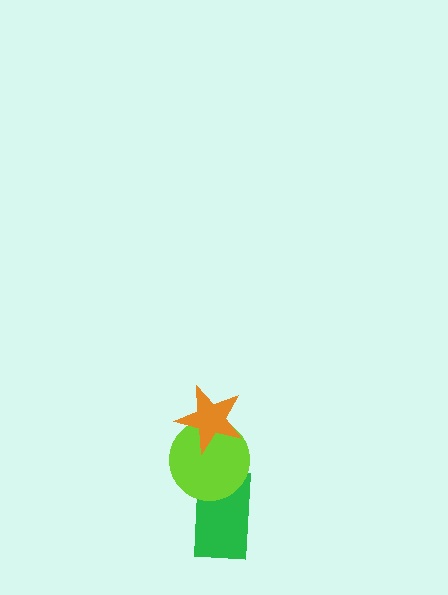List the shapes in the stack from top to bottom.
From top to bottom: the orange star, the lime circle, the green rectangle.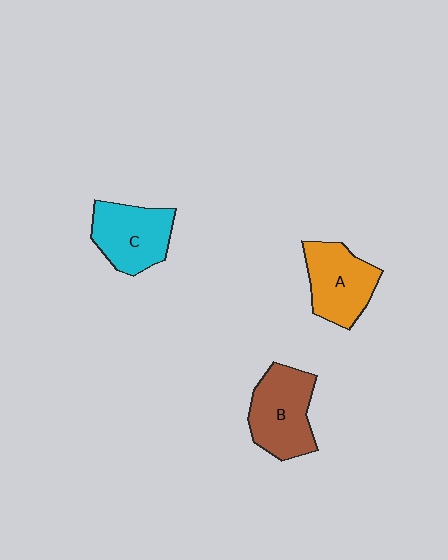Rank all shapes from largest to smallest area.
From largest to smallest: B (brown), C (cyan), A (orange).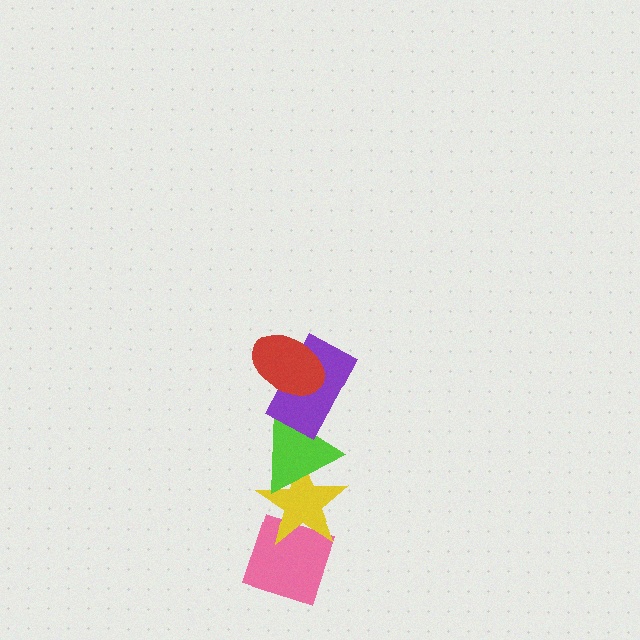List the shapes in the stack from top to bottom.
From top to bottom: the red ellipse, the purple rectangle, the lime triangle, the yellow star, the pink diamond.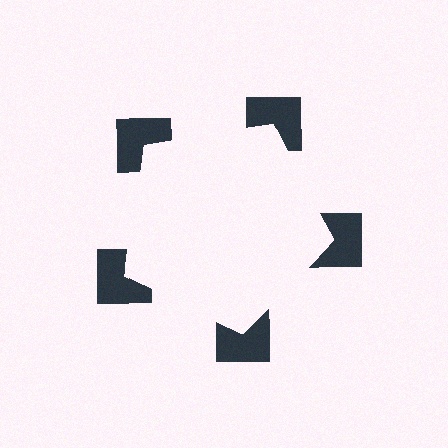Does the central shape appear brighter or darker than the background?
It typically appears slightly brighter than the background, even though no actual brightness change is drawn.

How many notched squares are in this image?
There are 5 — one at each vertex of the illusory pentagon.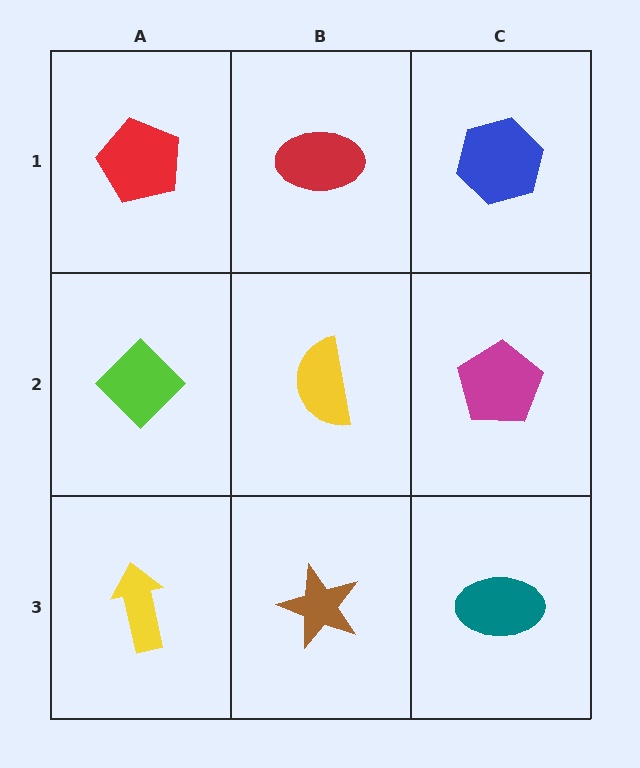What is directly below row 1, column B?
A yellow semicircle.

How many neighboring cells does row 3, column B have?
3.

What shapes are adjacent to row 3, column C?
A magenta pentagon (row 2, column C), a brown star (row 3, column B).